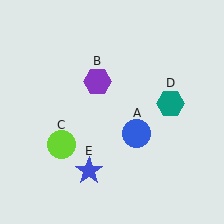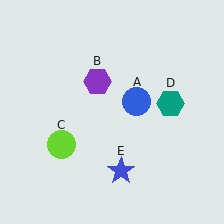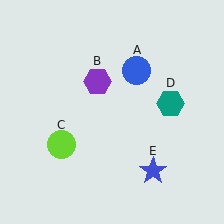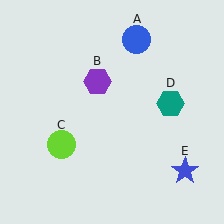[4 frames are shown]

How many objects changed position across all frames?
2 objects changed position: blue circle (object A), blue star (object E).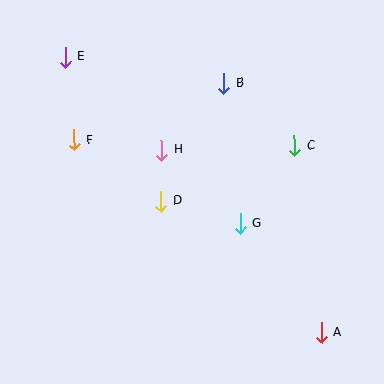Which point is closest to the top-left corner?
Point E is closest to the top-left corner.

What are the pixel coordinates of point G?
Point G is at (240, 223).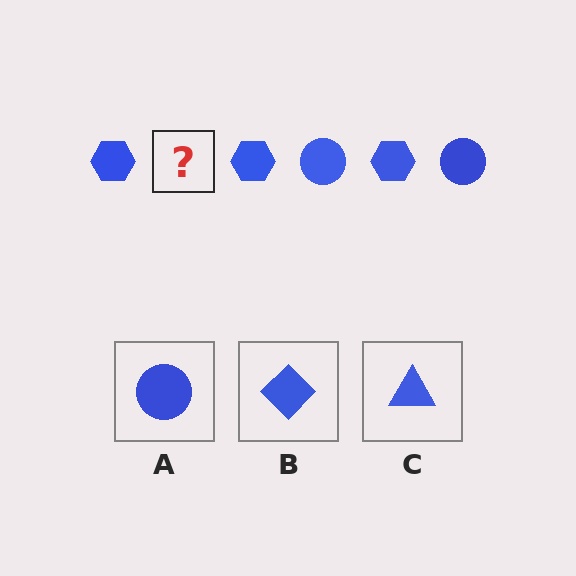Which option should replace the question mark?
Option A.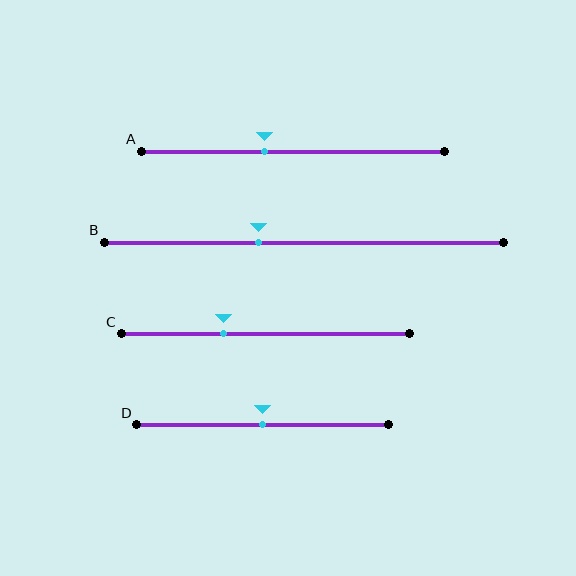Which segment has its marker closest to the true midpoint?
Segment D has its marker closest to the true midpoint.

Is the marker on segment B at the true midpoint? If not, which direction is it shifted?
No, the marker on segment B is shifted to the left by about 11% of the segment length.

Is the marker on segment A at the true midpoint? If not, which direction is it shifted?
No, the marker on segment A is shifted to the left by about 9% of the segment length.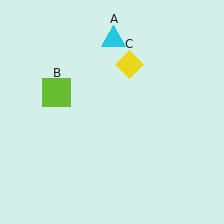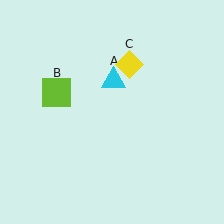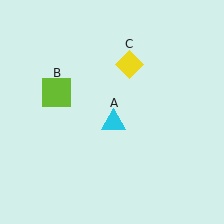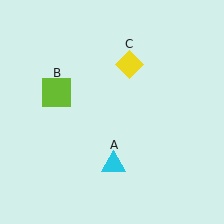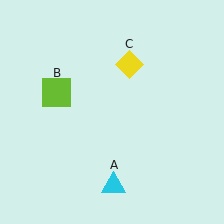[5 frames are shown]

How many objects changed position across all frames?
1 object changed position: cyan triangle (object A).